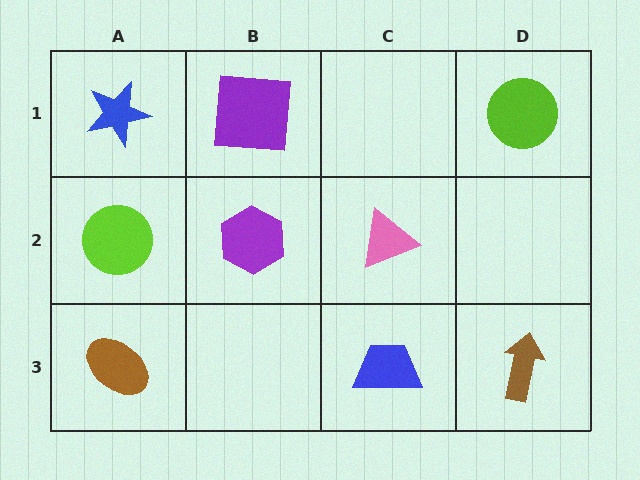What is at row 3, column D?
A brown arrow.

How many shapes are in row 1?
3 shapes.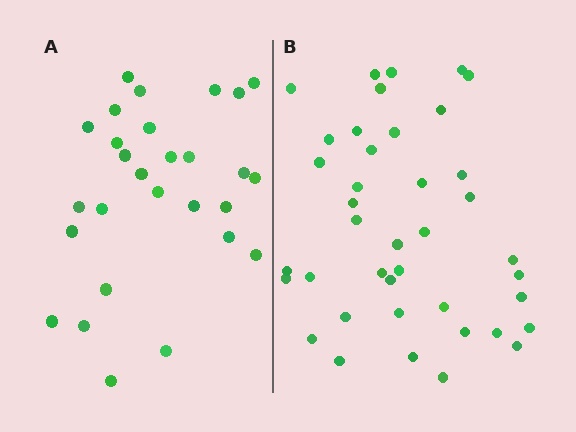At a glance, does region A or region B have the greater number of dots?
Region B (the right region) has more dots.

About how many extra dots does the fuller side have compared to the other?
Region B has roughly 12 or so more dots than region A.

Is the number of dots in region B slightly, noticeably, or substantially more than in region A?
Region B has noticeably more, but not dramatically so. The ratio is roughly 1.4 to 1.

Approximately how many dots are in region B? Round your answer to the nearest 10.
About 40 dots.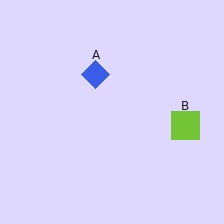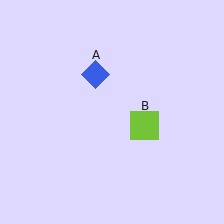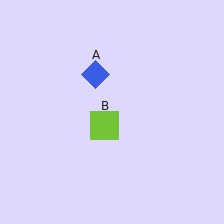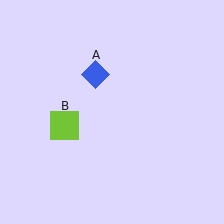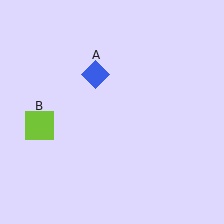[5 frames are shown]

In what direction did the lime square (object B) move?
The lime square (object B) moved left.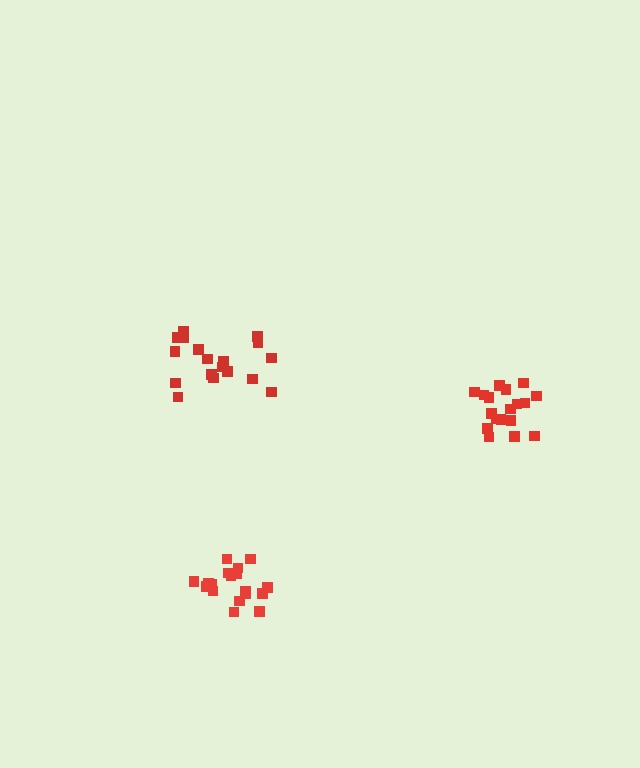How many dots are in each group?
Group 1: 18 dots, Group 2: 18 dots, Group 3: 18 dots (54 total).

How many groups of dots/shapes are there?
There are 3 groups.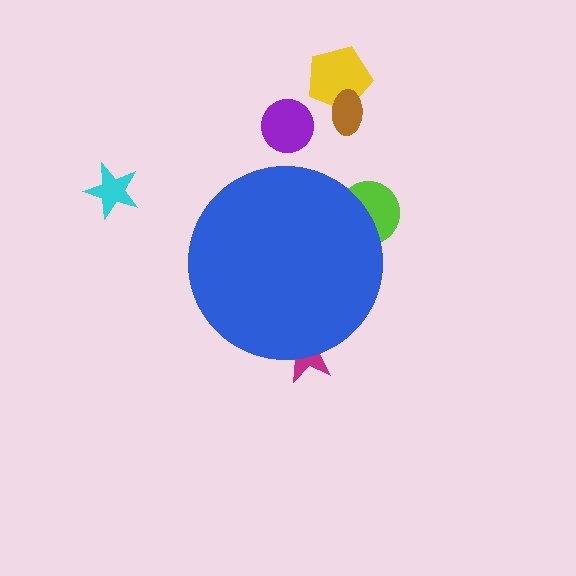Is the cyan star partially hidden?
No, the cyan star is fully visible.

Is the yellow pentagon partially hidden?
No, the yellow pentagon is fully visible.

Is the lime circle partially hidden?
Yes, the lime circle is partially hidden behind the blue circle.